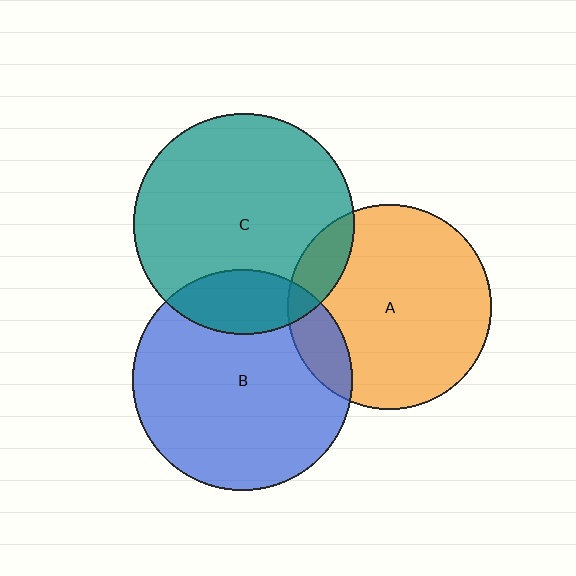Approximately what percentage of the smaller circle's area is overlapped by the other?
Approximately 10%.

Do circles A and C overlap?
Yes.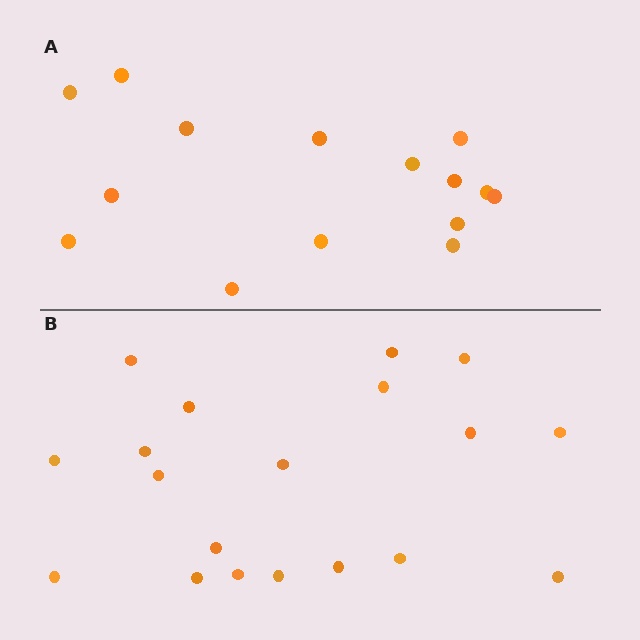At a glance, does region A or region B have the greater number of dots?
Region B (the bottom region) has more dots.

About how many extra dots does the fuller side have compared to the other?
Region B has about 4 more dots than region A.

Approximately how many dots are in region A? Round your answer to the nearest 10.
About 20 dots. (The exact count is 15, which rounds to 20.)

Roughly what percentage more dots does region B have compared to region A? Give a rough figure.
About 25% more.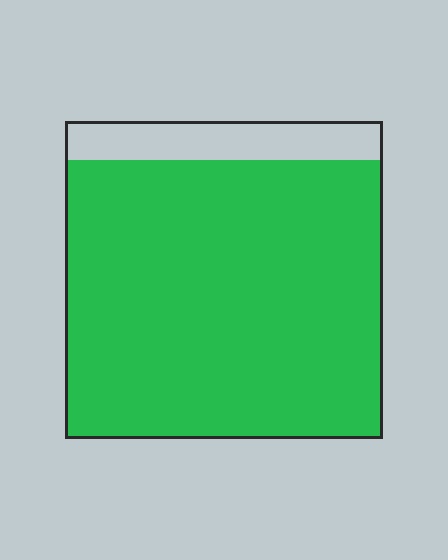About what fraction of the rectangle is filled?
About seven eighths (7/8).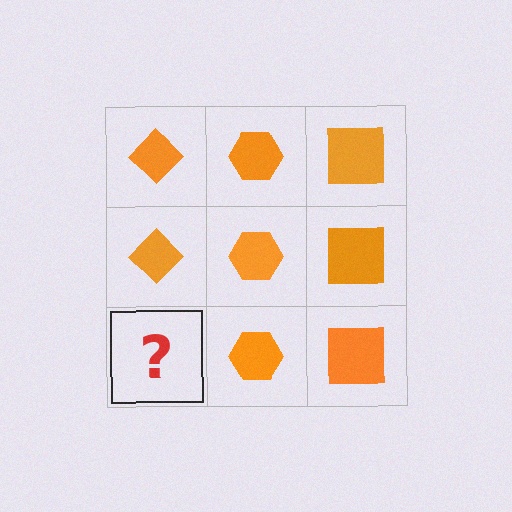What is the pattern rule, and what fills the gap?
The rule is that each column has a consistent shape. The gap should be filled with an orange diamond.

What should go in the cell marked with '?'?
The missing cell should contain an orange diamond.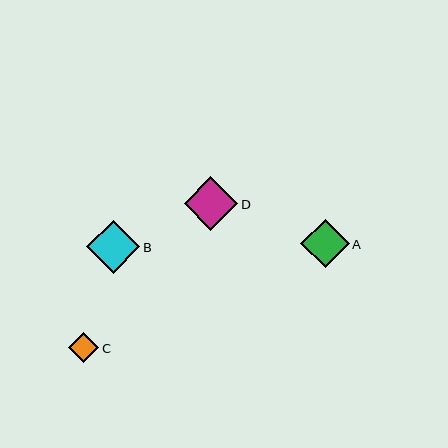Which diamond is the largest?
Diamond D is the largest with a size of approximately 54 pixels.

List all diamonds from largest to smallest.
From largest to smallest: D, B, A, C.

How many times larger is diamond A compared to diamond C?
Diamond A is approximately 1.6 times the size of diamond C.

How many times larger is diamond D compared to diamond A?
Diamond D is approximately 1.1 times the size of diamond A.